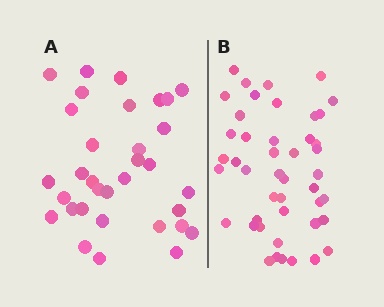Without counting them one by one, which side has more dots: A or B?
Region B (the right region) has more dots.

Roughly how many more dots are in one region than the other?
Region B has roughly 12 or so more dots than region A.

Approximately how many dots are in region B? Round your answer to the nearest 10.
About 40 dots. (The exact count is 45, which rounds to 40.)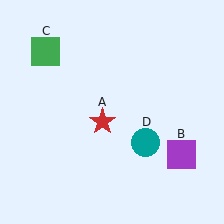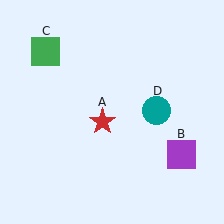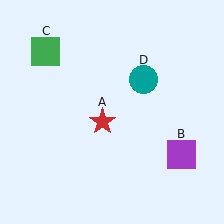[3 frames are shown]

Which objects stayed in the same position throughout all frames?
Red star (object A) and purple square (object B) and green square (object C) remained stationary.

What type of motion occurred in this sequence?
The teal circle (object D) rotated counterclockwise around the center of the scene.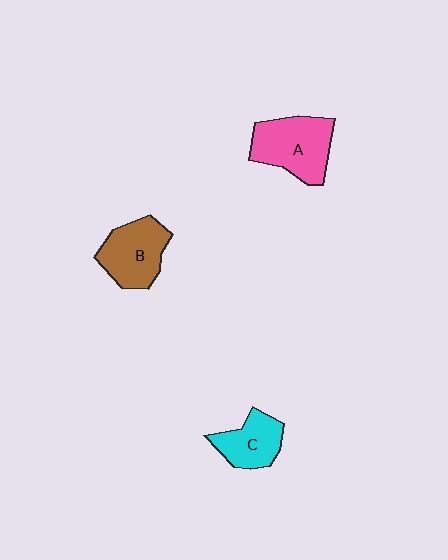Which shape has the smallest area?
Shape C (cyan).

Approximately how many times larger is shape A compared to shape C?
Approximately 1.5 times.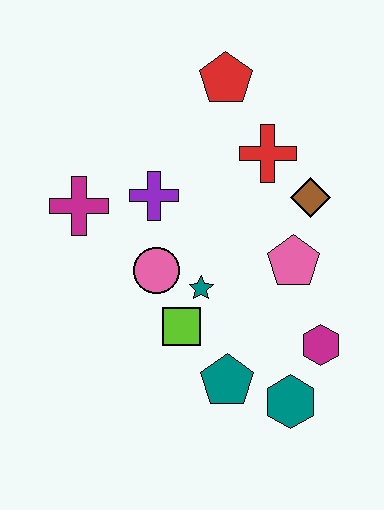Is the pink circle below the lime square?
No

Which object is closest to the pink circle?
The teal star is closest to the pink circle.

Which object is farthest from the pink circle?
The red pentagon is farthest from the pink circle.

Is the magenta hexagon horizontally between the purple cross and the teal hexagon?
No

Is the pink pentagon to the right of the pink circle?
Yes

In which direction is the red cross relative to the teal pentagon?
The red cross is above the teal pentagon.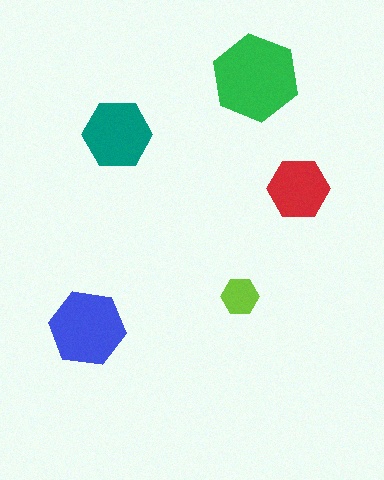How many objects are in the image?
There are 5 objects in the image.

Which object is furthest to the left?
The blue hexagon is leftmost.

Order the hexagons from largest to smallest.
the green one, the blue one, the teal one, the red one, the lime one.